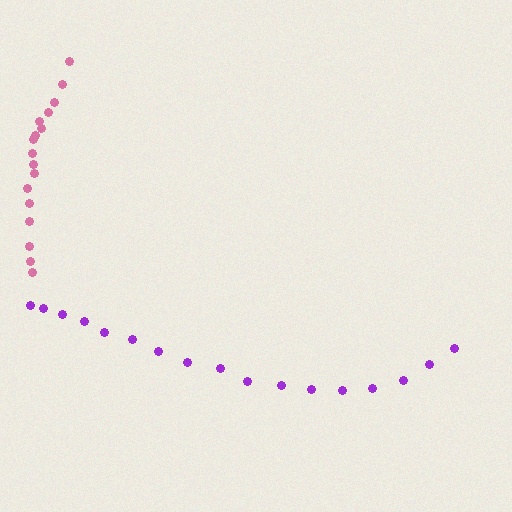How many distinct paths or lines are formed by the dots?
There are 2 distinct paths.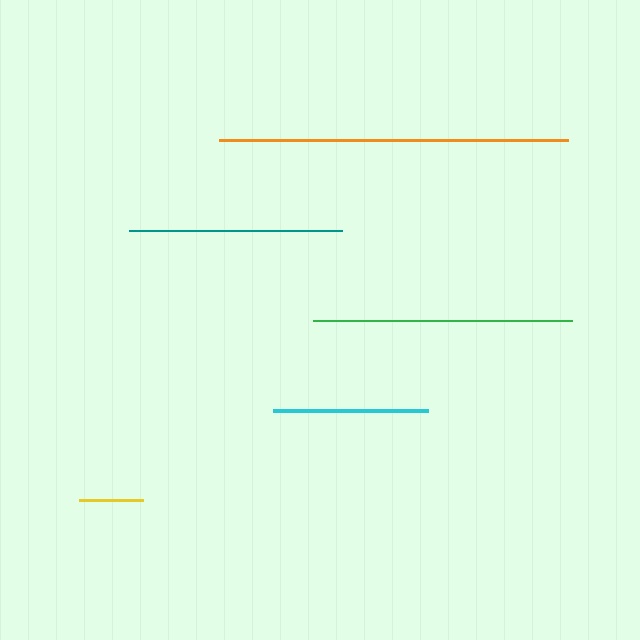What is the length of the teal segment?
The teal segment is approximately 213 pixels long.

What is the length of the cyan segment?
The cyan segment is approximately 155 pixels long.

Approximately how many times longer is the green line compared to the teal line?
The green line is approximately 1.2 times the length of the teal line.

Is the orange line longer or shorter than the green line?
The orange line is longer than the green line.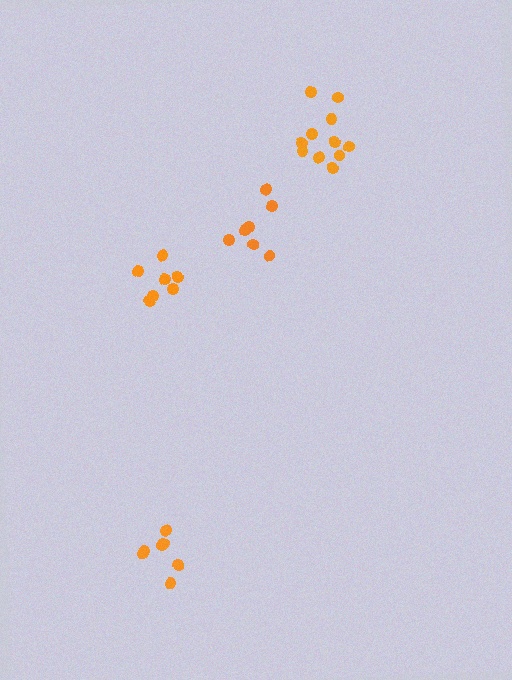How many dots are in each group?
Group 1: 7 dots, Group 2: 7 dots, Group 3: 11 dots, Group 4: 7 dots (32 total).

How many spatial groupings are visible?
There are 4 spatial groupings.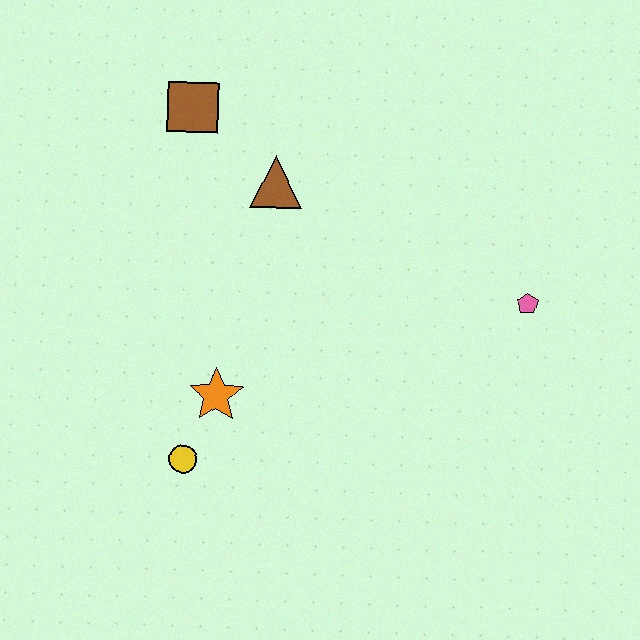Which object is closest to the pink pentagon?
The brown triangle is closest to the pink pentagon.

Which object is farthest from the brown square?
The pink pentagon is farthest from the brown square.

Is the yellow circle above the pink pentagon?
No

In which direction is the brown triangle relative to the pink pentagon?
The brown triangle is to the left of the pink pentagon.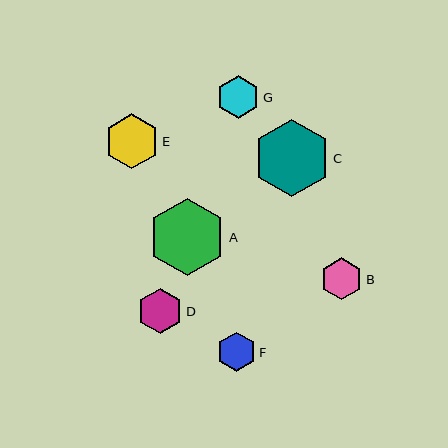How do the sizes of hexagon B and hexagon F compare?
Hexagon B and hexagon F are approximately the same size.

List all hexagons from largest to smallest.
From largest to smallest: C, A, E, D, G, B, F.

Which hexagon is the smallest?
Hexagon F is the smallest with a size of approximately 39 pixels.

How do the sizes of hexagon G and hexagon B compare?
Hexagon G and hexagon B are approximately the same size.